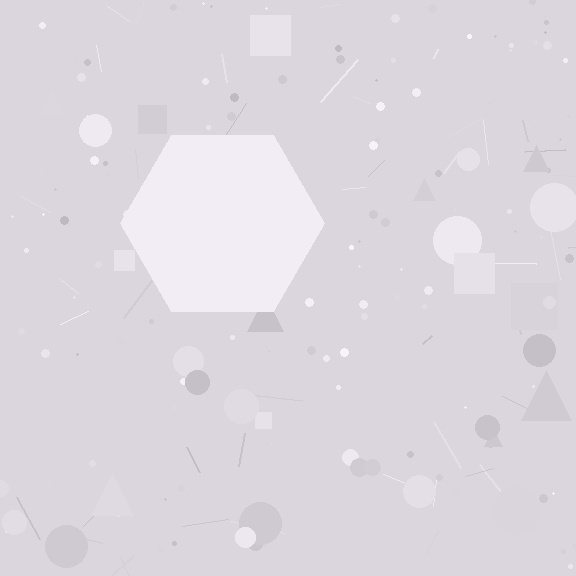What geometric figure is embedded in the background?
A hexagon is embedded in the background.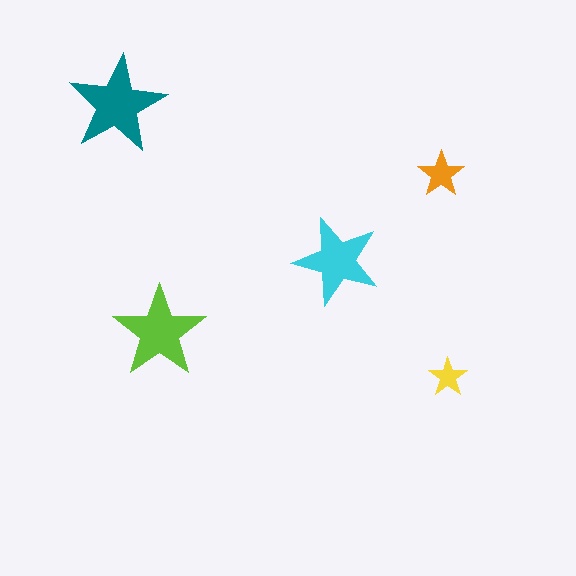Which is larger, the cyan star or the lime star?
The lime one.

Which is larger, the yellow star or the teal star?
The teal one.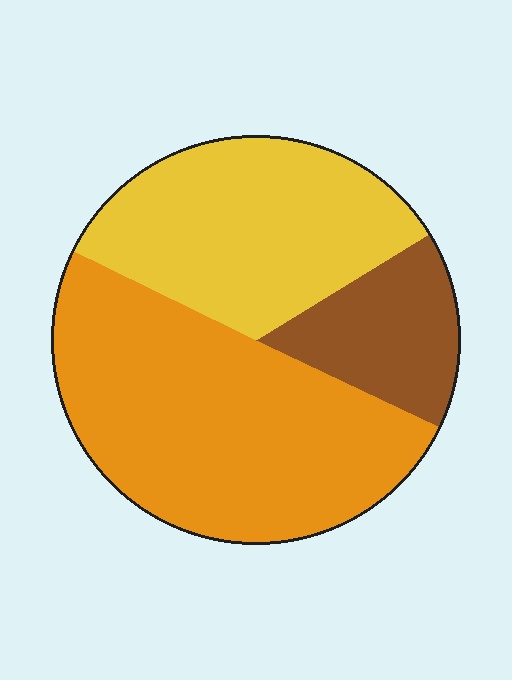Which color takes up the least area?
Brown, at roughly 15%.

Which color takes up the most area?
Orange, at roughly 50%.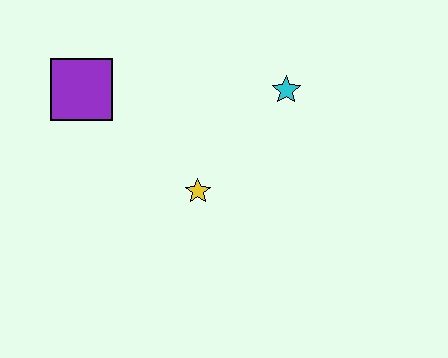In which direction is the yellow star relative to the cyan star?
The yellow star is below the cyan star.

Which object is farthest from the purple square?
The cyan star is farthest from the purple square.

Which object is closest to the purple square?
The yellow star is closest to the purple square.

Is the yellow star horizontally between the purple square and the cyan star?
Yes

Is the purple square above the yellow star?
Yes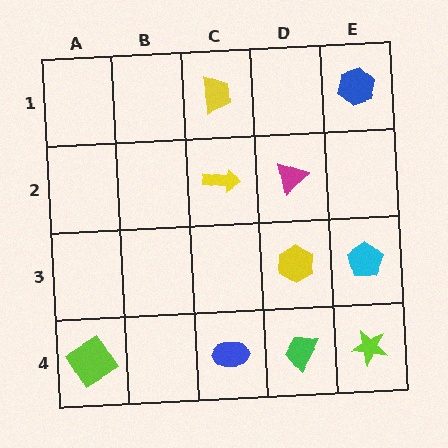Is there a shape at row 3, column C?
No, that cell is empty.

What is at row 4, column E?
A lime star.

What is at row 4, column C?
A blue ellipse.